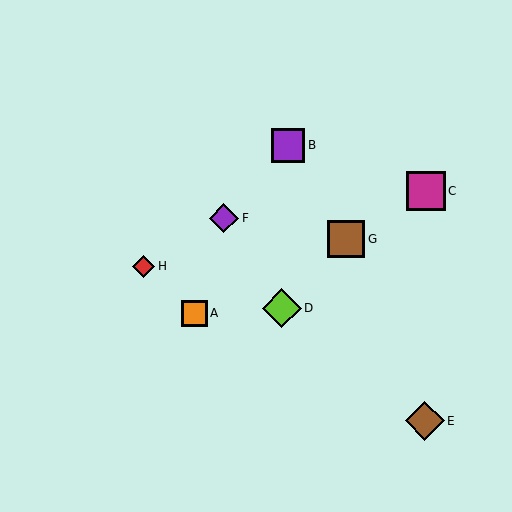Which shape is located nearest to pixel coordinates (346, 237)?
The brown square (labeled G) at (346, 239) is nearest to that location.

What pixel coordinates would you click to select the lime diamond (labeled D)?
Click at (282, 308) to select the lime diamond D.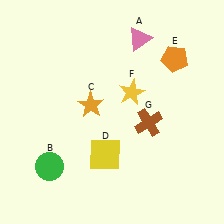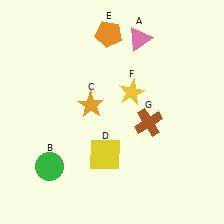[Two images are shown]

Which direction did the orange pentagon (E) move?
The orange pentagon (E) moved left.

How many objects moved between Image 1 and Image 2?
1 object moved between the two images.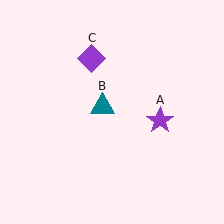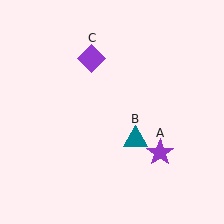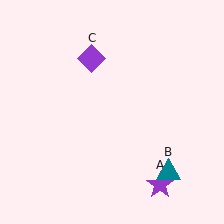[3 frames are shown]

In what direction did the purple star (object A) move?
The purple star (object A) moved down.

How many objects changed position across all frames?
2 objects changed position: purple star (object A), teal triangle (object B).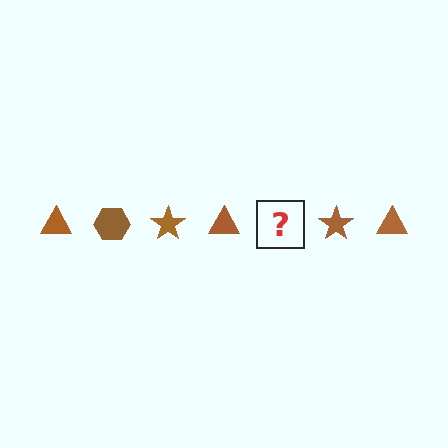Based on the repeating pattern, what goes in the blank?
The blank should be a brown hexagon.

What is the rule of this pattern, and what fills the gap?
The rule is that the pattern cycles through triangle, hexagon, star shapes in brown. The gap should be filled with a brown hexagon.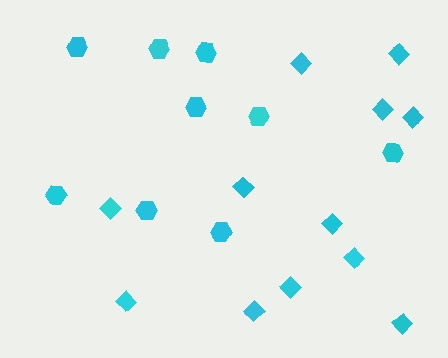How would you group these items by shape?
There are 2 groups: one group of hexagons (9) and one group of diamonds (12).